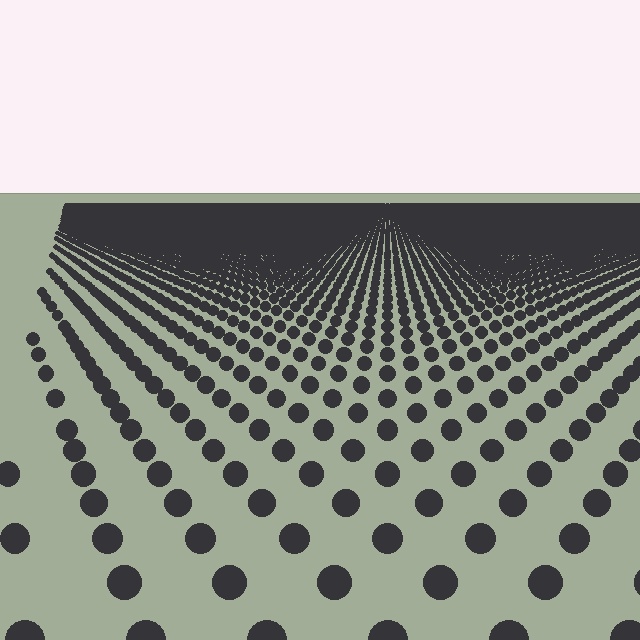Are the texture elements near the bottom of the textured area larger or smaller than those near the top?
Larger. Near the bottom, elements are closer to the viewer and appear at a bigger on-screen size.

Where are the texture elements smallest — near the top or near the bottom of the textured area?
Near the top.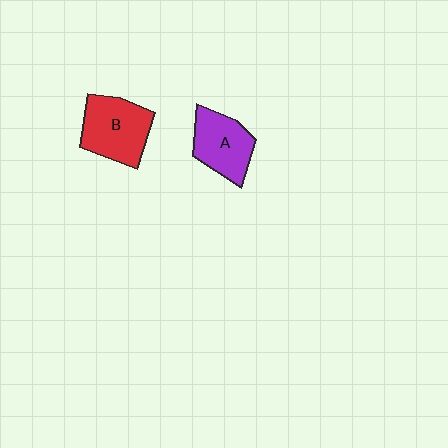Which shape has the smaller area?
Shape A (purple).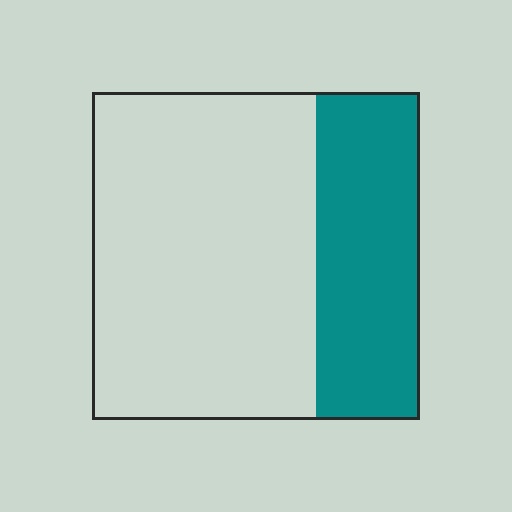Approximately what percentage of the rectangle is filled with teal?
Approximately 30%.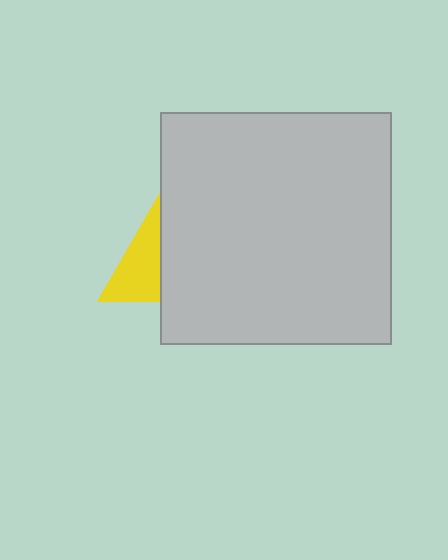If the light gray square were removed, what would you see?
You would see the complete yellow triangle.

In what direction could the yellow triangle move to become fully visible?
The yellow triangle could move left. That would shift it out from behind the light gray square entirely.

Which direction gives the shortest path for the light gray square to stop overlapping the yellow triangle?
Moving right gives the shortest separation.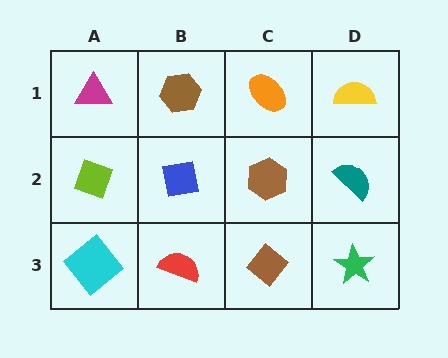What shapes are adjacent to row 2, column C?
An orange ellipse (row 1, column C), a brown diamond (row 3, column C), a blue square (row 2, column B), a teal semicircle (row 2, column D).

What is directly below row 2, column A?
A cyan diamond.